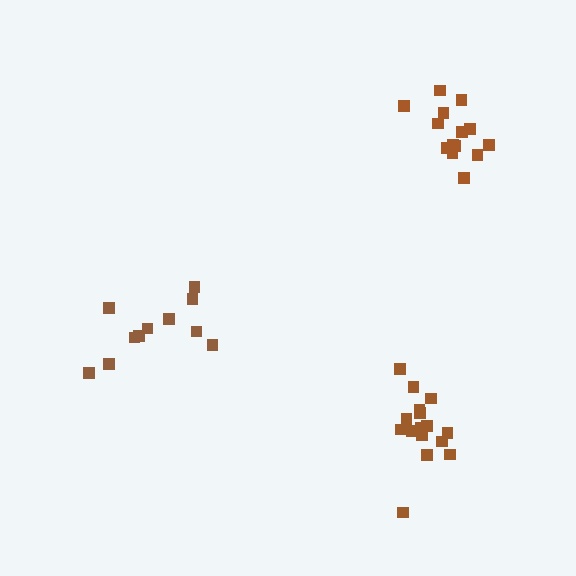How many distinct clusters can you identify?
There are 3 distinct clusters.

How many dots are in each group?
Group 1: 11 dots, Group 2: 16 dots, Group 3: 14 dots (41 total).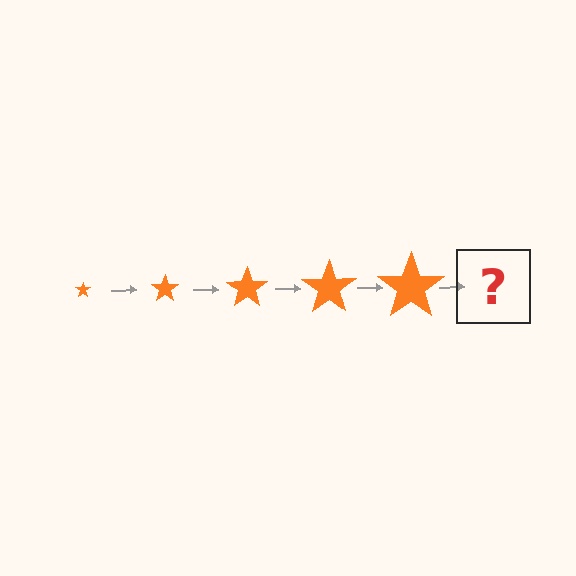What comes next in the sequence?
The next element should be an orange star, larger than the previous one.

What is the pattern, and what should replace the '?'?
The pattern is that the star gets progressively larger each step. The '?' should be an orange star, larger than the previous one.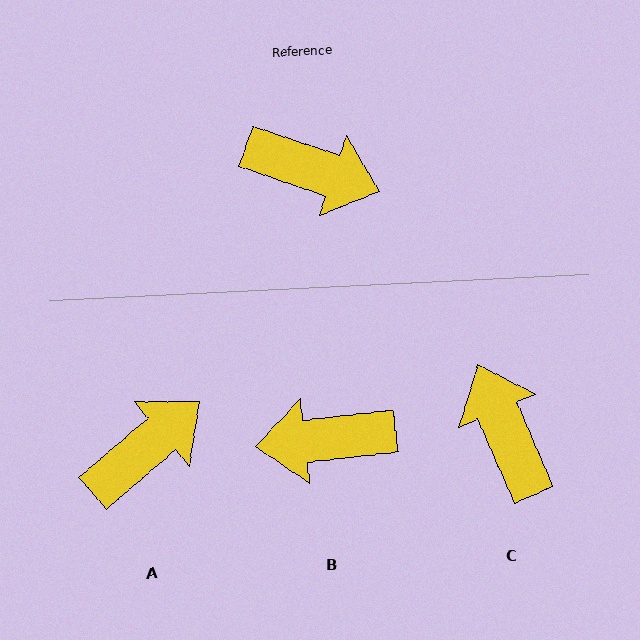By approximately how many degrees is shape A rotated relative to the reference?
Approximately 60 degrees counter-clockwise.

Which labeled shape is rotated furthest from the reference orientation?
B, about 155 degrees away.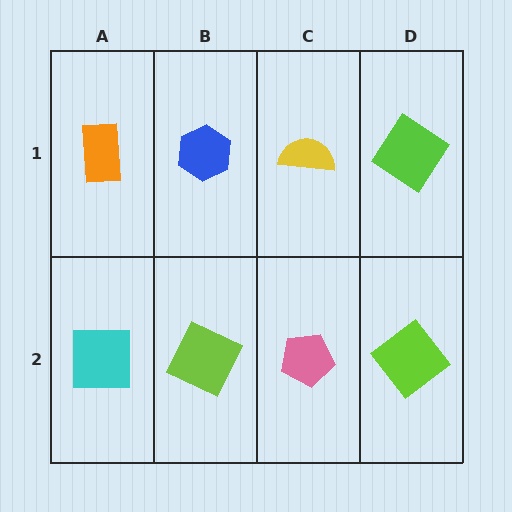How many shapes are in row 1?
4 shapes.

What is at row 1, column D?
A lime diamond.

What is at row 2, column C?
A pink pentagon.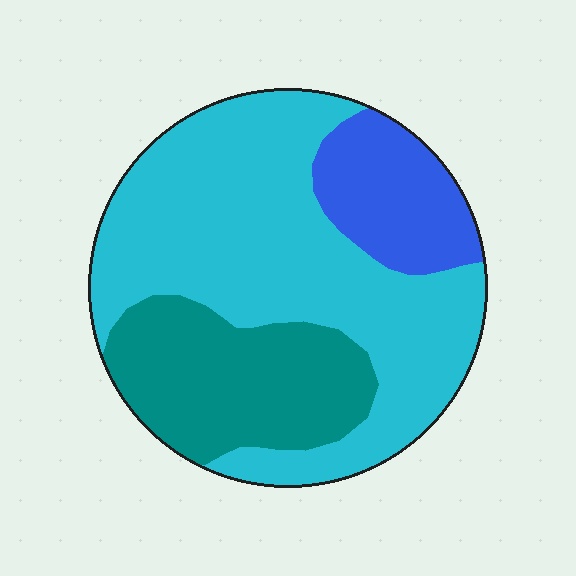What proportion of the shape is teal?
Teal covers roughly 25% of the shape.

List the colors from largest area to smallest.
From largest to smallest: cyan, teal, blue.